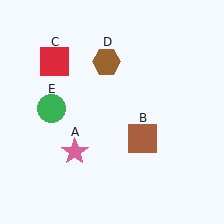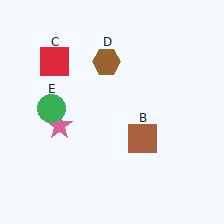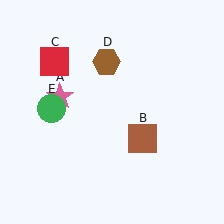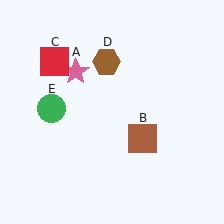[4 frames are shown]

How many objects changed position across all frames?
1 object changed position: pink star (object A).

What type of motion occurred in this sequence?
The pink star (object A) rotated clockwise around the center of the scene.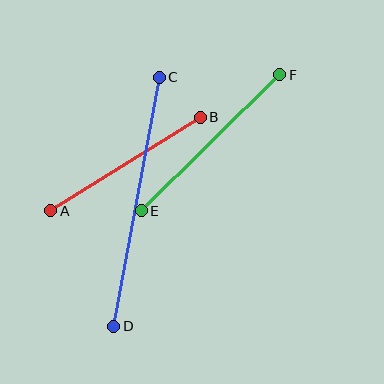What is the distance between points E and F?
The distance is approximately 194 pixels.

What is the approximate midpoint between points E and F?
The midpoint is at approximately (211, 143) pixels.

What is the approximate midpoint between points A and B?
The midpoint is at approximately (125, 164) pixels.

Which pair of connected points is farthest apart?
Points C and D are farthest apart.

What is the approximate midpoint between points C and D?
The midpoint is at approximately (137, 202) pixels.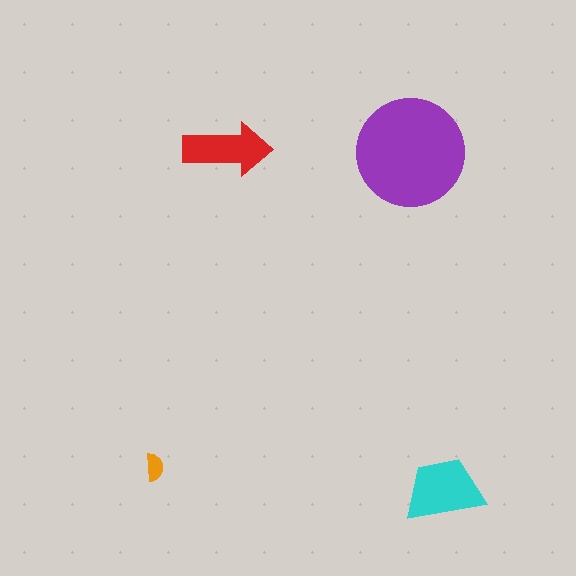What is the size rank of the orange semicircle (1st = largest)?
4th.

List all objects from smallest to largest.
The orange semicircle, the red arrow, the cyan trapezoid, the purple circle.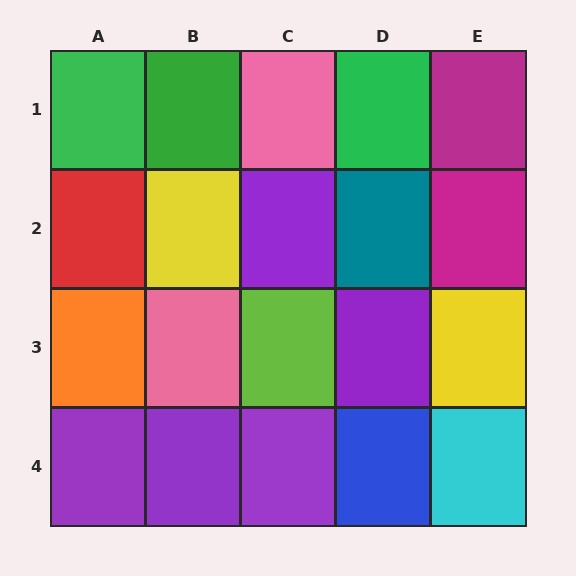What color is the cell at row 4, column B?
Purple.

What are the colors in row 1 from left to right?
Green, green, pink, green, magenta.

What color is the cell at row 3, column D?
Purple.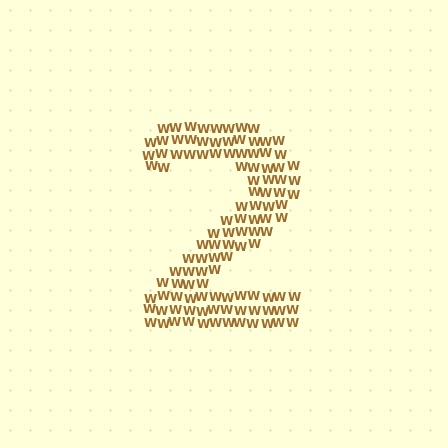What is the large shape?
The large shape is the digit 2.